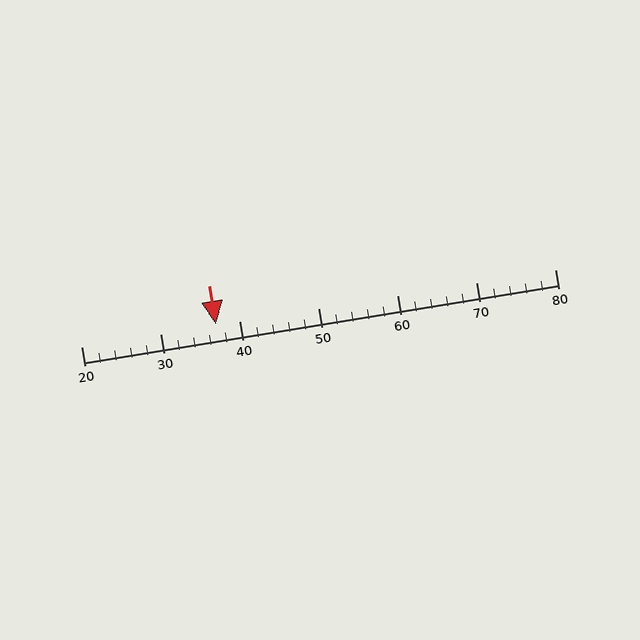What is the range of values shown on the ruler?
The ruler shows values from 20 to 80.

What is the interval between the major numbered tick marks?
The major tick marks are spaced 10 units apart.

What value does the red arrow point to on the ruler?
The red arrow points to approximately 37.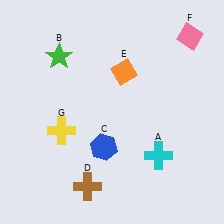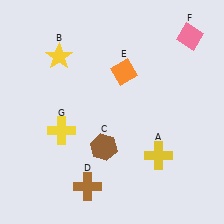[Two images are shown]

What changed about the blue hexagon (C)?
In Image 1, C is blue. In Image 2, it changed to brown.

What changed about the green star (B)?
In Image 1, B is green. In Image 2, it changed to yellow.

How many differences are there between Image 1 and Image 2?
There are 3 differences between the two images.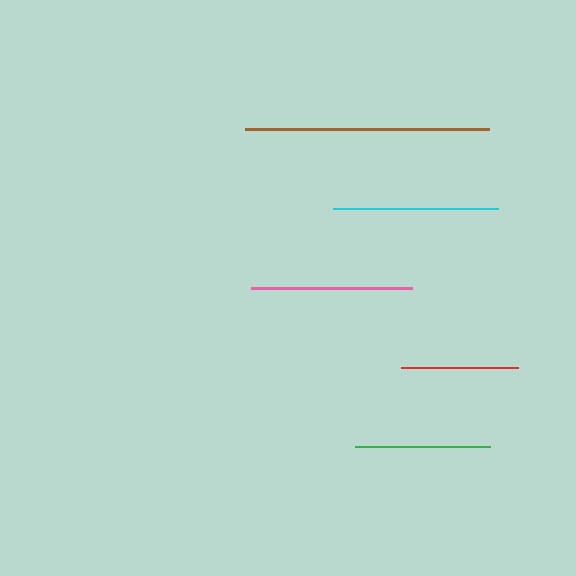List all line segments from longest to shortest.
From longest to shortest: brown, cyan, pink, green, red.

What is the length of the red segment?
The red segment is approximately 117 pixels long.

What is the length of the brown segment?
The brown segment is approximately 244 pixels long.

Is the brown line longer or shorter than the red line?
The brown line is longer than the red line.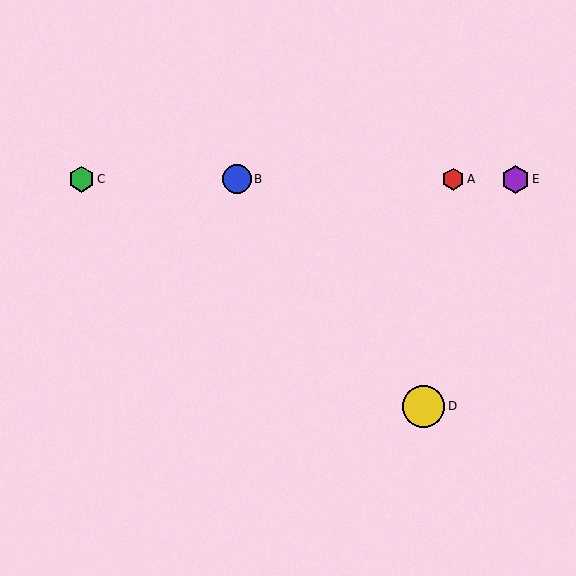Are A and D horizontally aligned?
No, A is at y≈179 and D is at y≈406.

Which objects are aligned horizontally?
Objects A, B, C, E are aligned horizontally.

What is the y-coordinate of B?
Object B is at y≈179.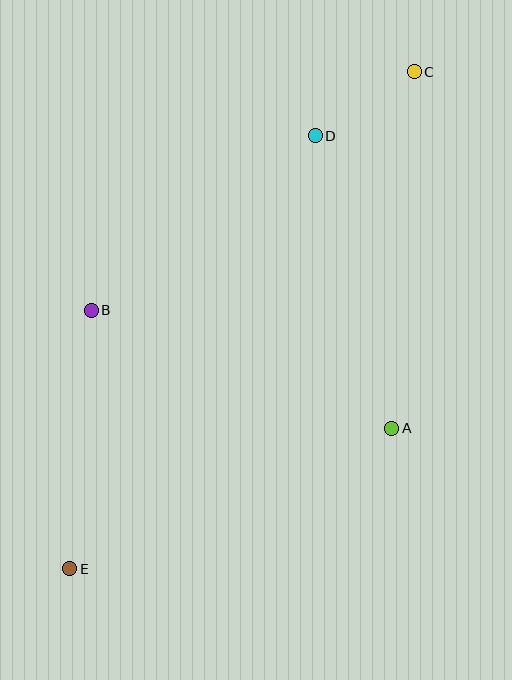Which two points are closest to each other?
Points C and D are closest to each other.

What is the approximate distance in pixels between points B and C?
The distance between B and C is approximately 401 pixels.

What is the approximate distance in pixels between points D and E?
The distance between D and E is approximately 498 pixels.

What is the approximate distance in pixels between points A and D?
The distance between A and D is approximately 302 pixels.